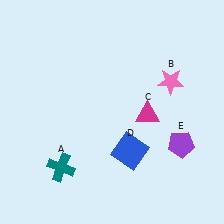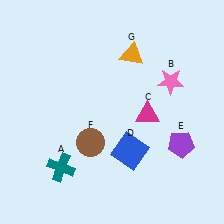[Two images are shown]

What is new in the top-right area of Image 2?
An orange triangle (G) was added in the top-right area of Image 2.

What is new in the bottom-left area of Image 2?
A brown circle (F) was added in the bottom-left area of Image 2.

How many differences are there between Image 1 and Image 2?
There are 2 differences between the two images.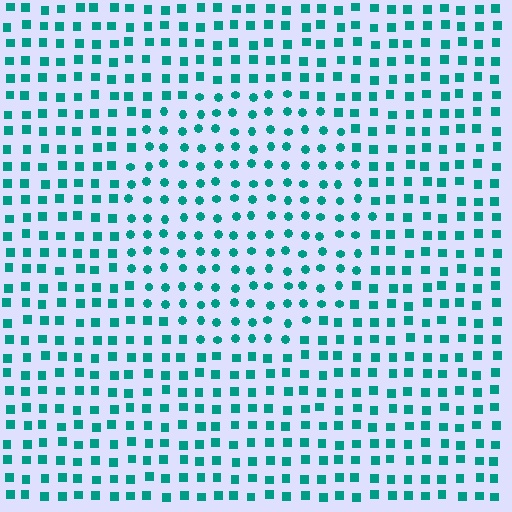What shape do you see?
I see a circle.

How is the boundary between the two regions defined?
The boundary is defined by a change in element shape: circles inside vs. squares outside. All elements share the same color and spacing.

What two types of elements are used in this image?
The image uses circles inside the circle region and squares outside it.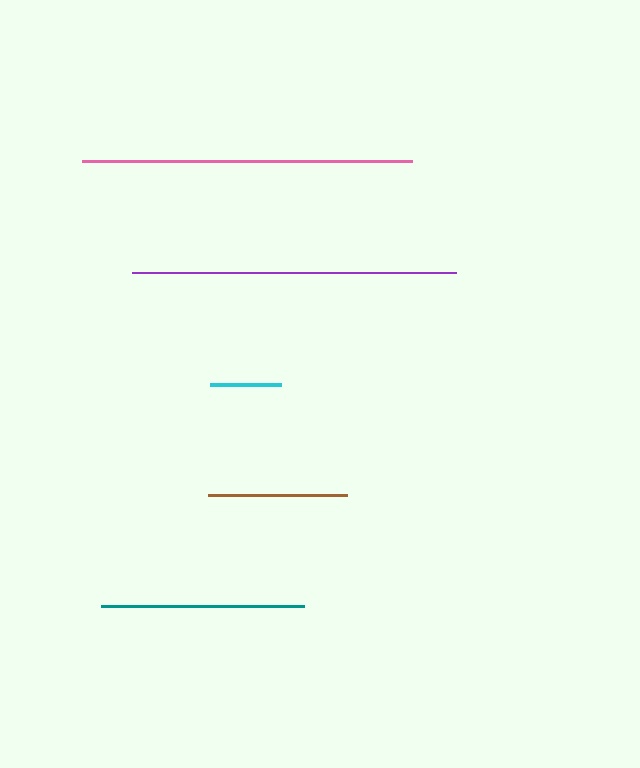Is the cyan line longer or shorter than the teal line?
The teal line is longer than the cyan line.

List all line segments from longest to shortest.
From longest to shortest: pink, purple, teal, brown, cyan.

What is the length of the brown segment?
The brown segment is approximately 139 pixels long.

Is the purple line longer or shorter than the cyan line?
The purple line is longer than the cyan line.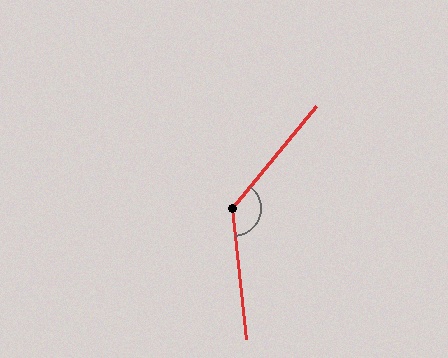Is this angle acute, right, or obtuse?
It is obtuse.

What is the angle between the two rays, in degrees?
Approximately 135 degrees.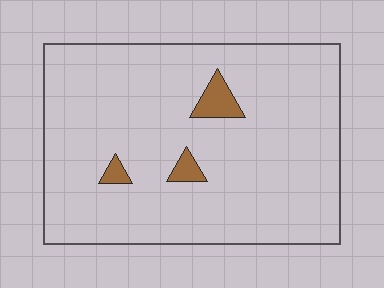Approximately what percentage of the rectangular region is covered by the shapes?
Approximately 5%.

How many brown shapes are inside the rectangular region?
3.